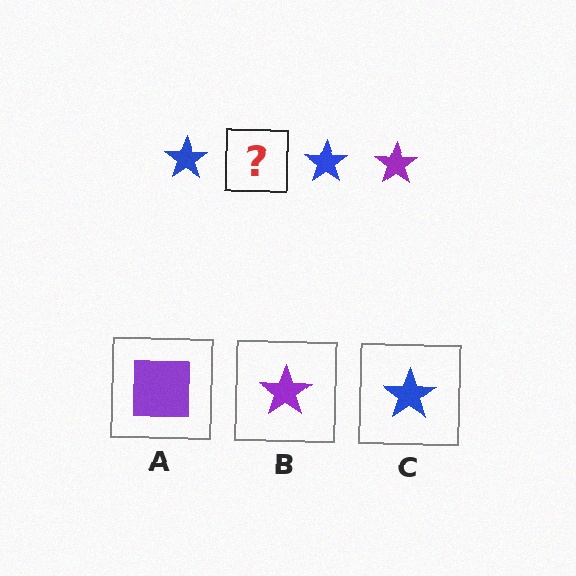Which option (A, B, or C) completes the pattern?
B.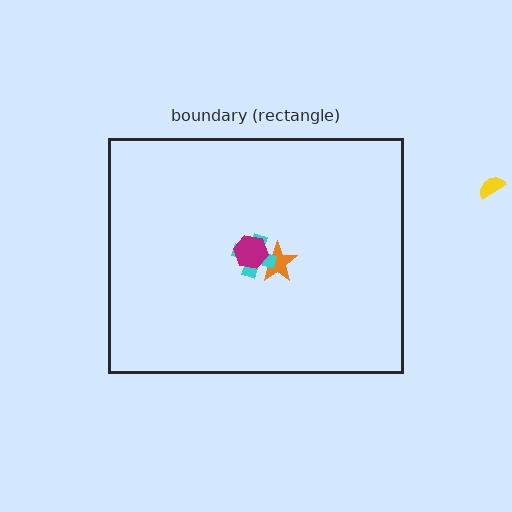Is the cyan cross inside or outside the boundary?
Inside.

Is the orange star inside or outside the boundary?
Inside.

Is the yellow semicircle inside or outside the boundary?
Outside.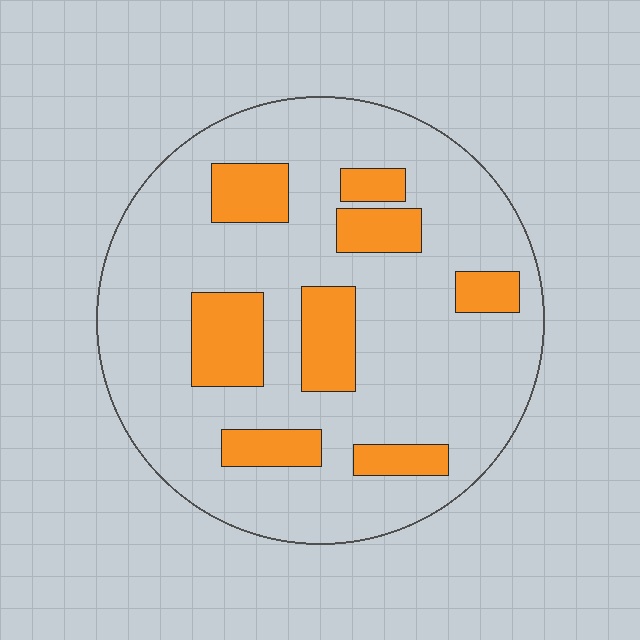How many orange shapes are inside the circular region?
8.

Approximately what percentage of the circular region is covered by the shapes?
Approximately 20%.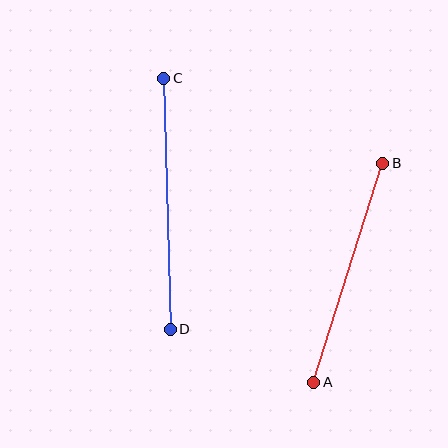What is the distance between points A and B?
The distance is approximately 229 pixels.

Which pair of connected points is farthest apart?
Points C and D are farthest apart.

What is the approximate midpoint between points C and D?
The midpoint is at approximately (167, 204) pixels.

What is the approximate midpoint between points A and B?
The midpoint is at approximately (348, 273) pixels.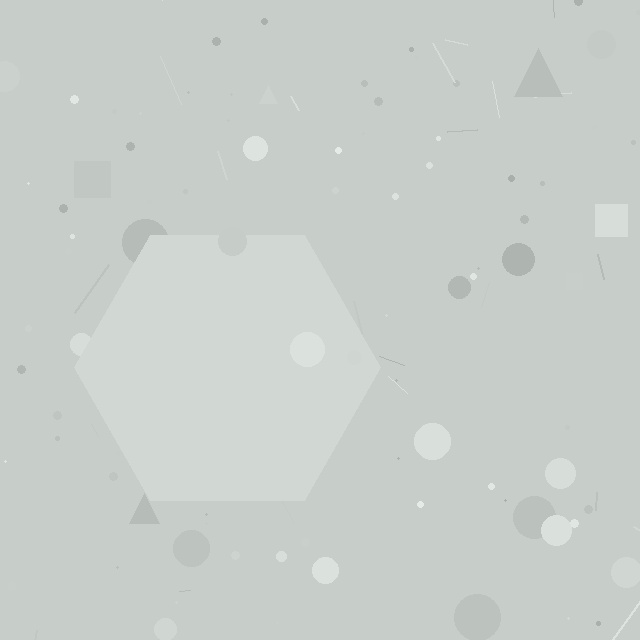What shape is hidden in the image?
A hexagon is hidden in the image.